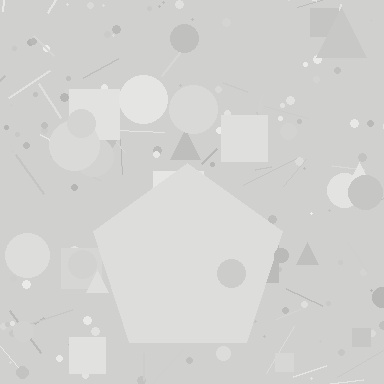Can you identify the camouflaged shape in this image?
The camouflaged shape is a pentagon.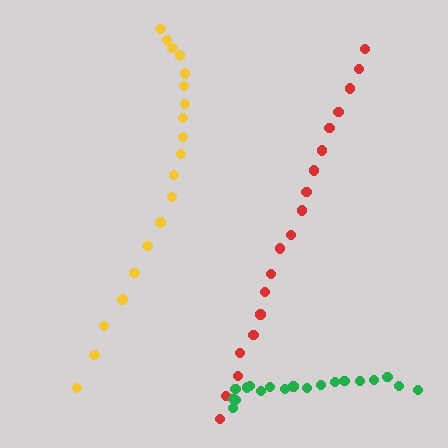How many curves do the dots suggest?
There are 3 distinct paths.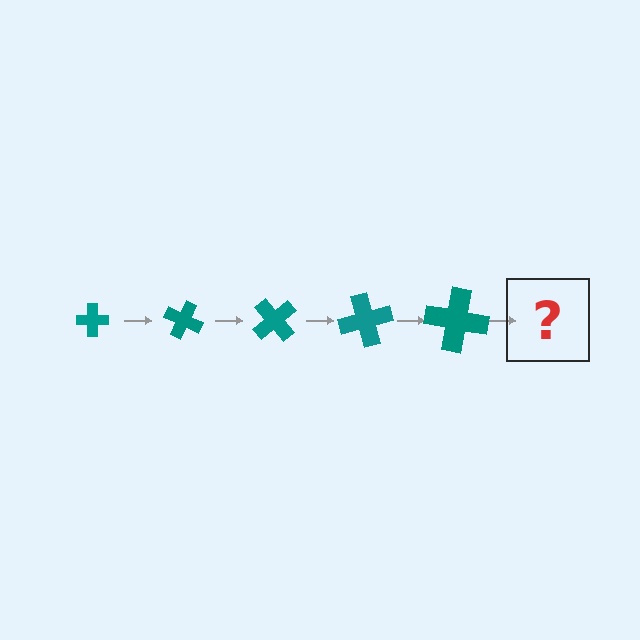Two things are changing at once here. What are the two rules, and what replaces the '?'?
The two rules are that the cross grows larger each step and it rotates 25 degrees each step. The '?' should be a cross, larger than the previous one and rotated 125 degrees from the start.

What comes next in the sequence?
The next element should be a cross, larger than the previous one and rotated 125 degrees from the start.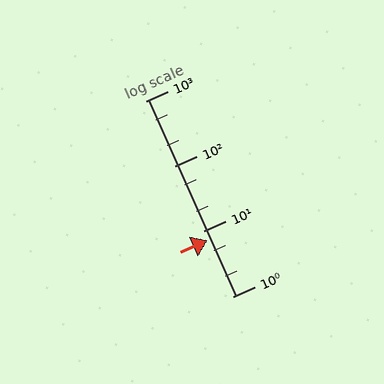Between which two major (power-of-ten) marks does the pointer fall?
The pointer is between 1 and 10.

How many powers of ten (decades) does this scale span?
The scale spans 3 decades, from 1 to 1000.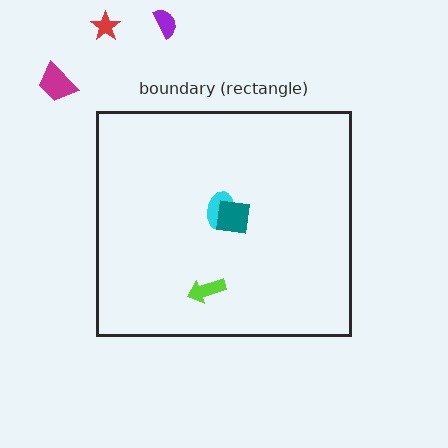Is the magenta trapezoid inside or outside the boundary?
Outside.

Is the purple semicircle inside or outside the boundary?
Outside.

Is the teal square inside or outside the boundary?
Inside.